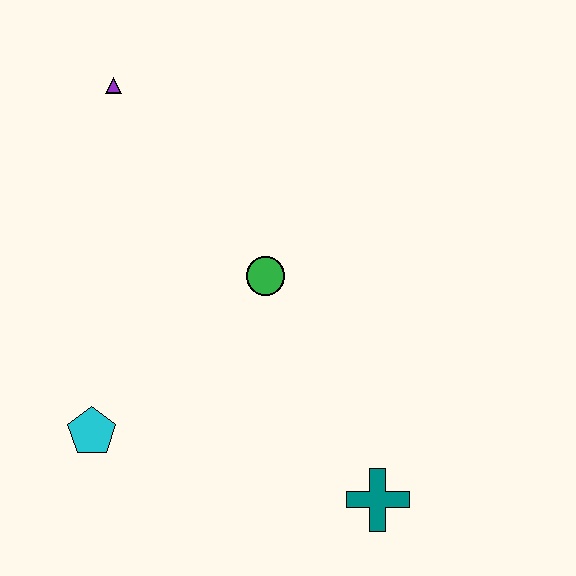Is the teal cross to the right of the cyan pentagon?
Yes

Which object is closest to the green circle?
The cyan pentagon is closest to the green circle.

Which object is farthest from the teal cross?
The purple triangle is farthest from the teal cross.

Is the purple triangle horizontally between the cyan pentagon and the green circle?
Yes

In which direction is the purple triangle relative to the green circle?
The purple triangle is above the green circle.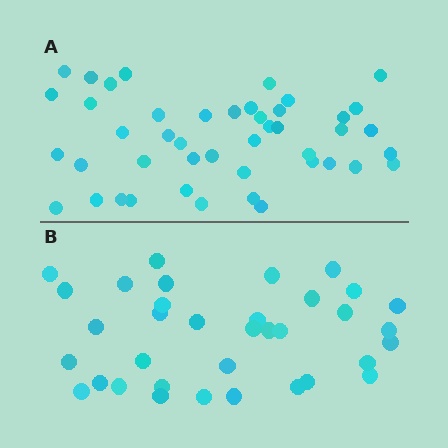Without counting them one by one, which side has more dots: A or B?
Region A (the top region) has more dots.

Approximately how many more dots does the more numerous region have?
Region A has roughly 10 or so more dots than region B.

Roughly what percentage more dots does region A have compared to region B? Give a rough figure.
About 30% more.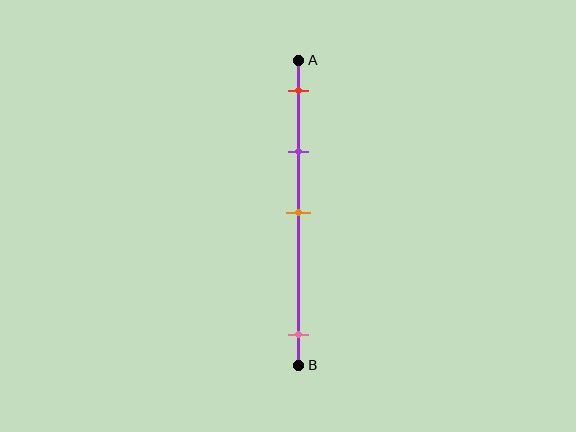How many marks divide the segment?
There are 4 marks dividing the segment.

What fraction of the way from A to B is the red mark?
The red mark is approximately 10% (0.1) of the way from A to B.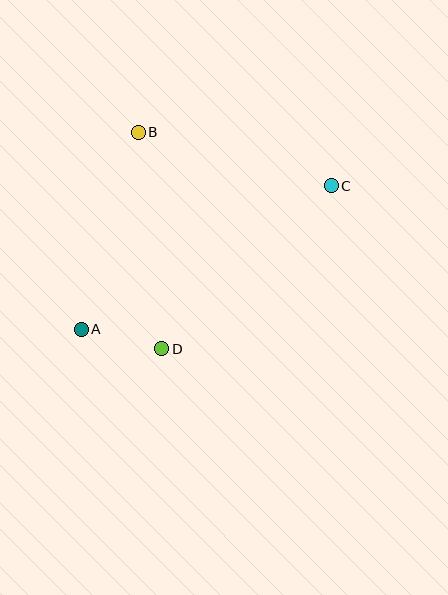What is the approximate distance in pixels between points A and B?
The distance between A and B is approximately 205 pixels.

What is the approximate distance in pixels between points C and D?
The distance between C and D is approximately 235 pixels.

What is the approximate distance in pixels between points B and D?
The distance between B and D is approximately 218 pixels.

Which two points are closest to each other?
Points A and D are closest to each other.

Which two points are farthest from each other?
Points A and C are farthest from each other.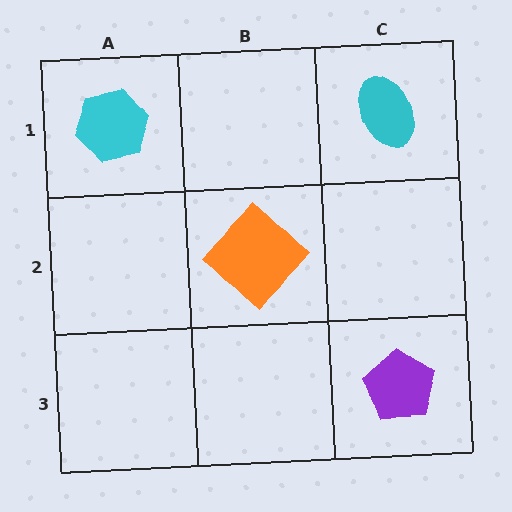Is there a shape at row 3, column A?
No, that cell is empty.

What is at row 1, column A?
A cyan hexagon.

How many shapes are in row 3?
1 shape.